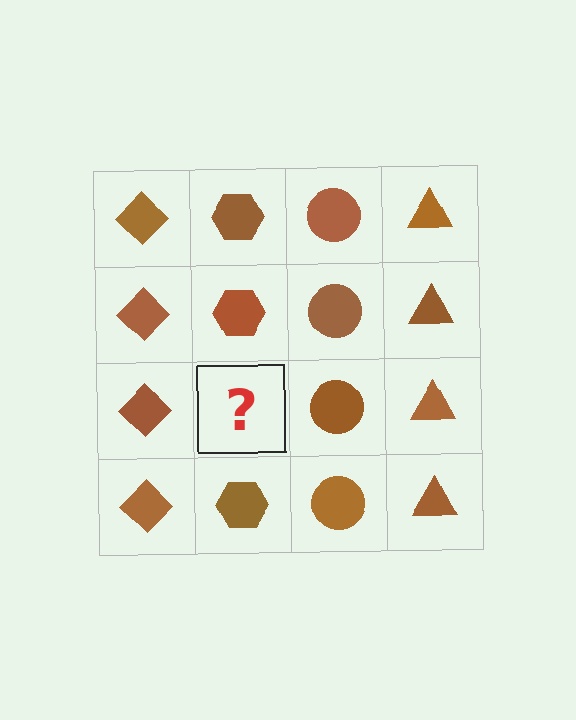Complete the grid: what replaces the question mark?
The question mark should be replaced with a brown hexagon.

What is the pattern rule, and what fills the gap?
The rule is that each column has a consistent shape. The gap should be filled with a brown hexagon.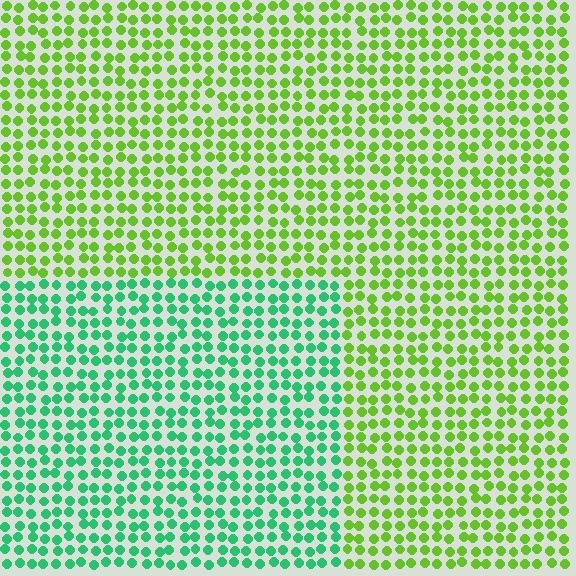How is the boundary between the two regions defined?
The boundary is defined purely by a slight shift in hue (about 52 degrees). Spacing, size, and orientation are identical on both sides.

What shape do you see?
I see a rectangle.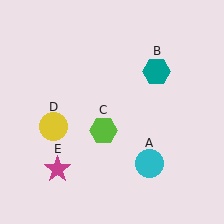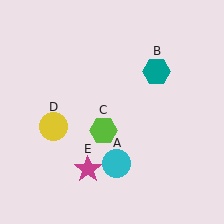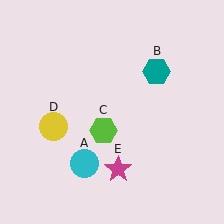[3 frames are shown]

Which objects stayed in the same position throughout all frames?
Teal hexagon (object B) and lime hexagon (object C) and yellow circle (object D) remained stationary.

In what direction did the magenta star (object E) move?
The magenta star (object E) moved right.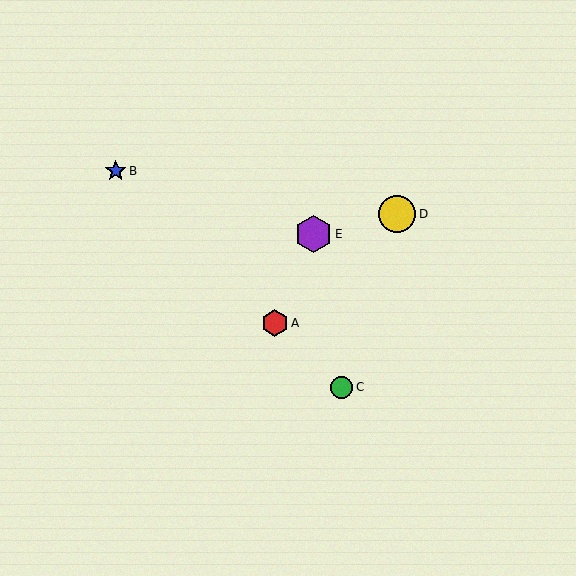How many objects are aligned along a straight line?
3 objects (A, B, C) are aligned along a straight line.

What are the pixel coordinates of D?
Object D is at (397, 214).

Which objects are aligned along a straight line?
Objects A, B, C are aligned along a straight line.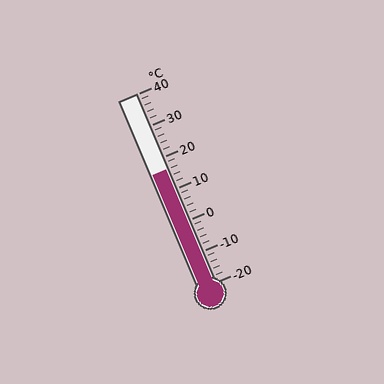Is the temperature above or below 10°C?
The temperature is above 10°C.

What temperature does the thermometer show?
The thermometer shows approximately 16°C.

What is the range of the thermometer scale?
The thermometer scale ranges from -20°C to 40°C.